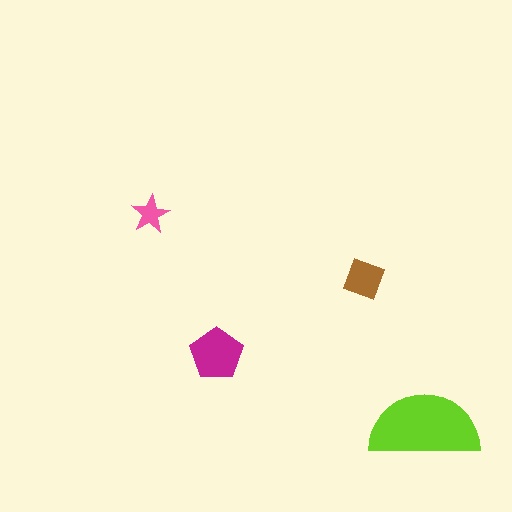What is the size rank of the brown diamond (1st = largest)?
3rd.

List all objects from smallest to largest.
The pink star, the brown diamond, the magenta pentagon, the lime semicircle.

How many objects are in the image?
There are 4 objects in the image.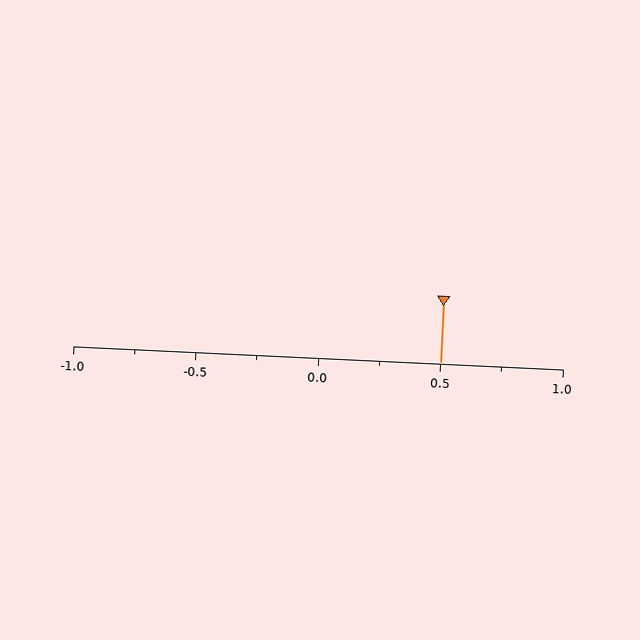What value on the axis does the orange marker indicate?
The marker indicates approximately 0.5.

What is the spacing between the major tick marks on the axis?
The major ticks are spaced 0.5 apart.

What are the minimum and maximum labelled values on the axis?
The axis runs from -1.0 to 1.0.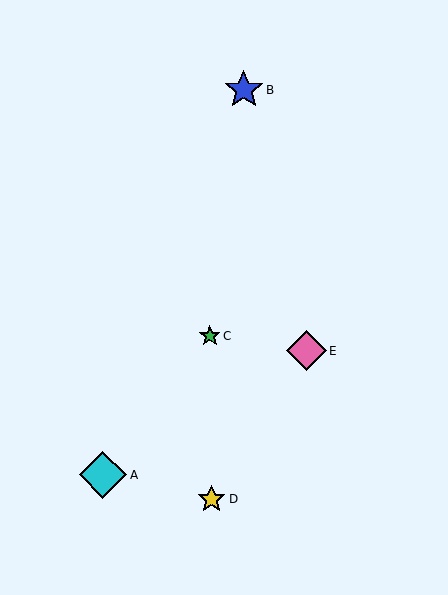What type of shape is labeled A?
Shape A is a cyan diamond.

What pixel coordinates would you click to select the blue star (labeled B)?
Click at (244, 90) to select the blue star B.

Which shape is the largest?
The cyan diamond (labeled A) is the largest.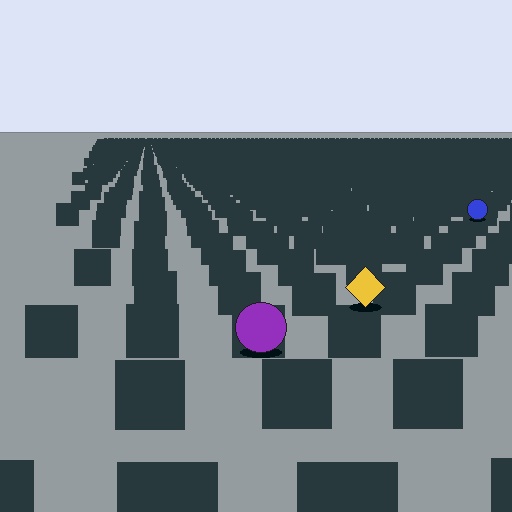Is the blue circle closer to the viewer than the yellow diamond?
No. The yellow diamond is closer — you can tell from the texture gradient: the ground texture is coarser near it.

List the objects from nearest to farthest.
From nearest to farthest: the purple circle, the yellow diamond, the blue circle.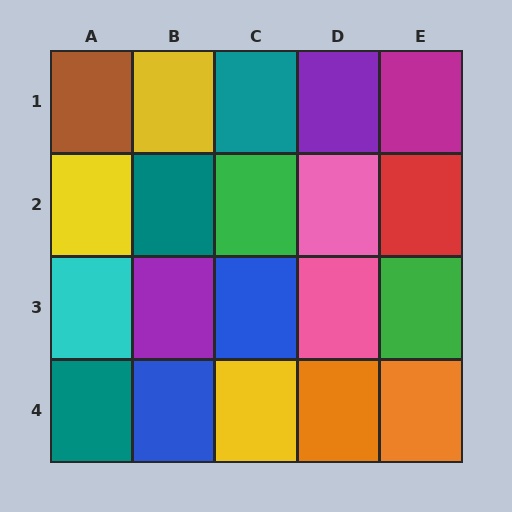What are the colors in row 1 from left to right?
Brown, yellow, teal, purple, magenta.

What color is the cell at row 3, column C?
Blue.